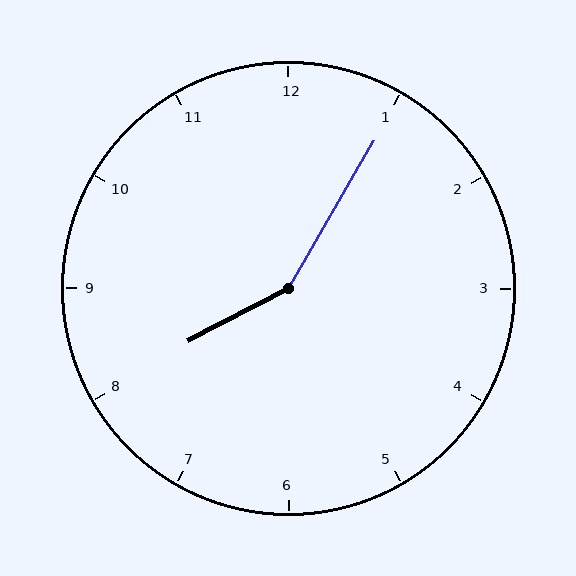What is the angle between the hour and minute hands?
Approximately 148 degrees.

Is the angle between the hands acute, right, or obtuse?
It is obtuse.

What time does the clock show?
8:05.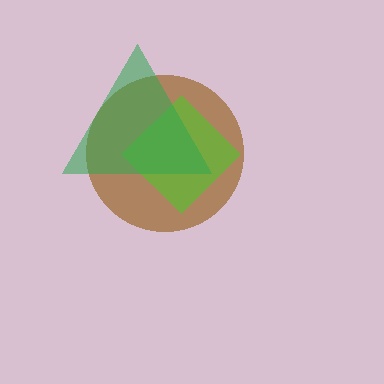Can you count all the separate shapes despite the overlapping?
Yes, there are 3 separate shapes.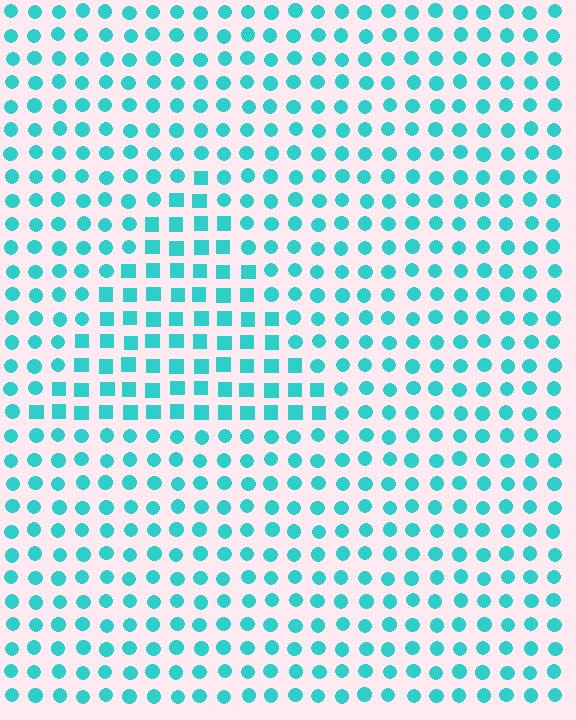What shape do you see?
I see a triangle.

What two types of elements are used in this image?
The image uses squares inside the triangle region and circles outside it.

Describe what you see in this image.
The image is filled with small cyan elements arranged in a uniform grid. A triangle-shaped region contains squares, while the surrounding area contains circles. The boundary is defined purely by the change in element shape.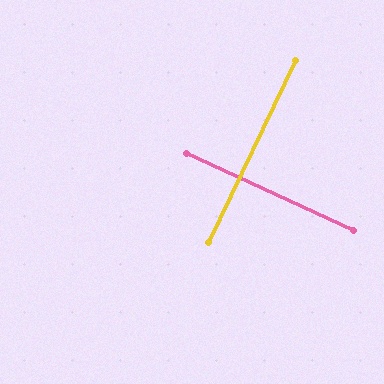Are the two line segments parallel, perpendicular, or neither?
Perpendicular — they meet at approximately 89°.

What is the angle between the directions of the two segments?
Approximately 89 degrees.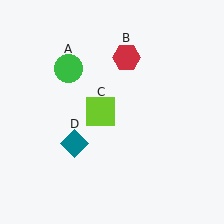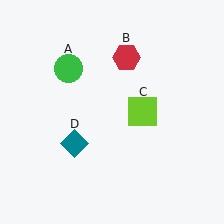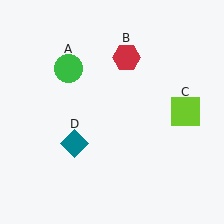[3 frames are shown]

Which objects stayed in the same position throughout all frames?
Green circle (object A) and red hexagon (object B) and teal diamond (object D) remained stationary.